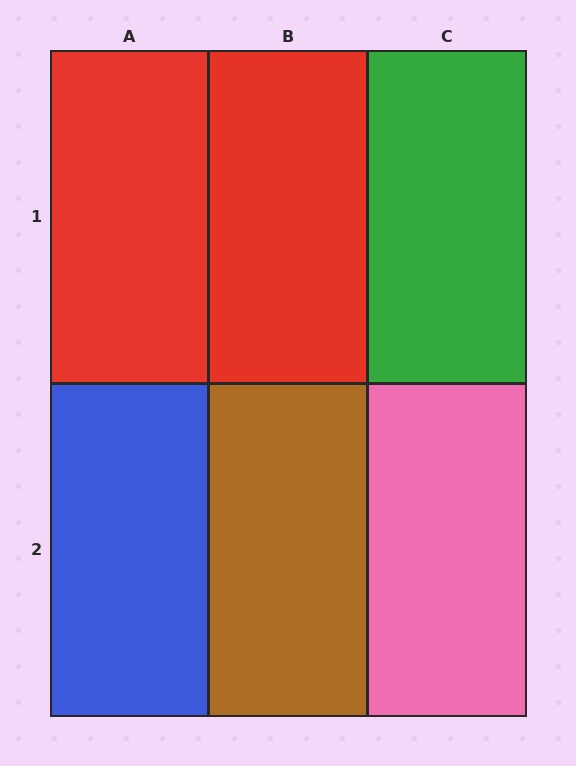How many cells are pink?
1 cell is pink.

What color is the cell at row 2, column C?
Pink.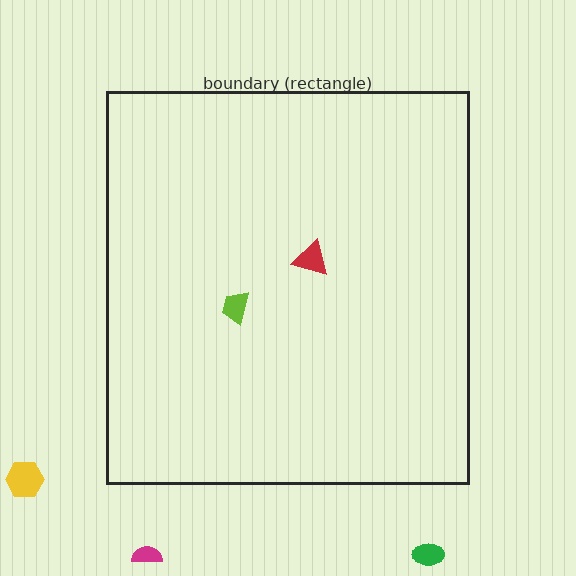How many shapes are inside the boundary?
2 inside, 3 outside.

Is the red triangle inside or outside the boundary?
Inside.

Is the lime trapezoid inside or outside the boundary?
Inside.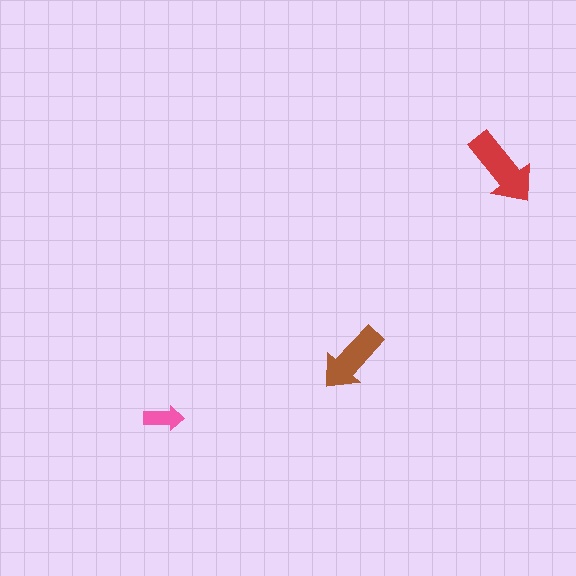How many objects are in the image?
There are 3 objects in the image.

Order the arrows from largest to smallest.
the red one, the brown one, the pink one.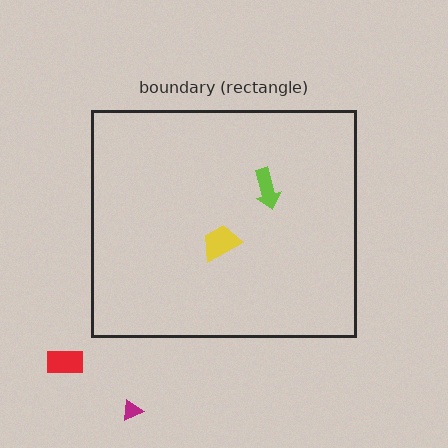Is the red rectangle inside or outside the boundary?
Outside.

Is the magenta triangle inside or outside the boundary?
Outside.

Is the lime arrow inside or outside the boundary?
Inside.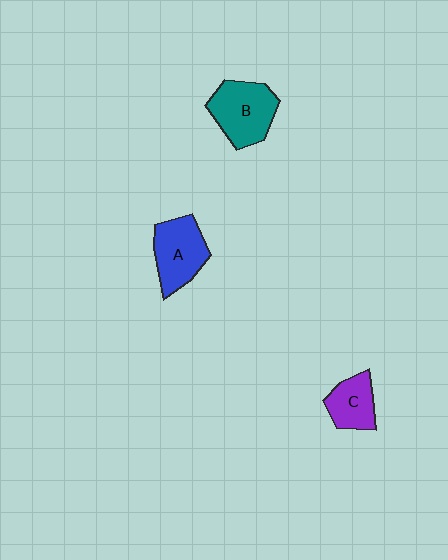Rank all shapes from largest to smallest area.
From largest to smallest: B (teal), A (blue), C (purple).